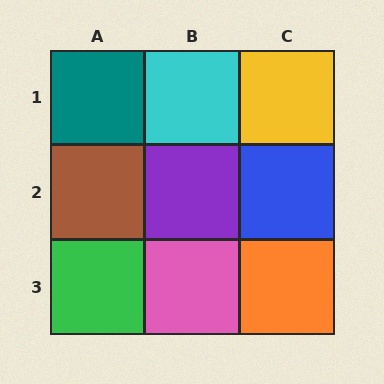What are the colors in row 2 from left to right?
Brown, purple, blue.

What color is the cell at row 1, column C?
Yellow.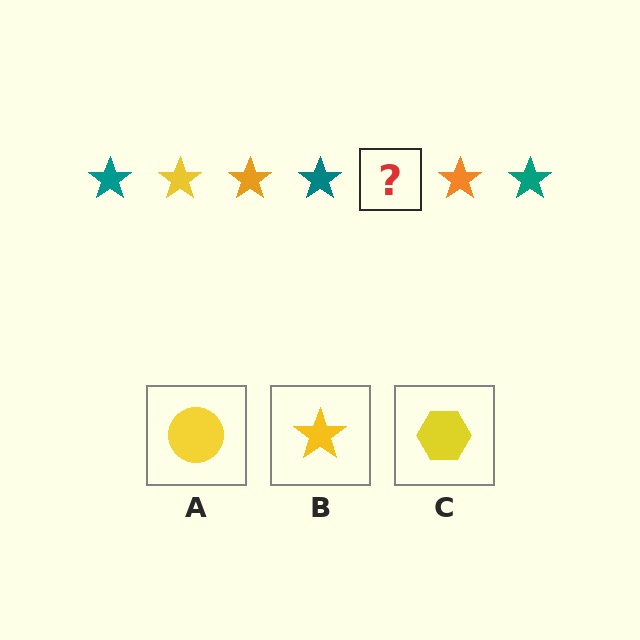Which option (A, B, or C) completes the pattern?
B.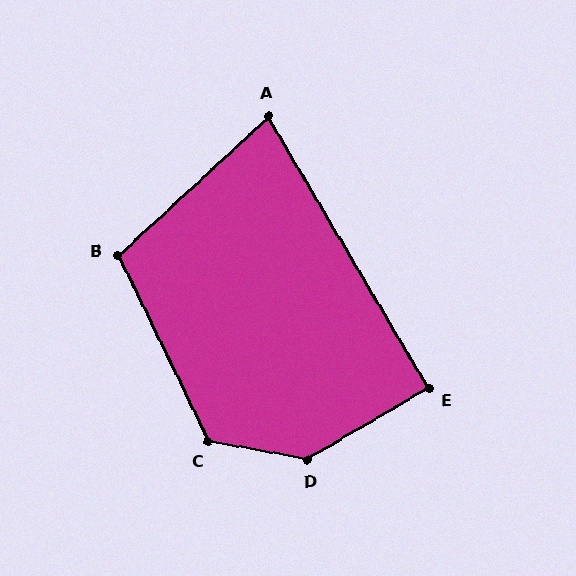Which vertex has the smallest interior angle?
A, at approximately 78 degrees.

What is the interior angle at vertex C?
Approximately 126 degrees (obtuse).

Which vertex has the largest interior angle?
D, at approximately 139 degrees.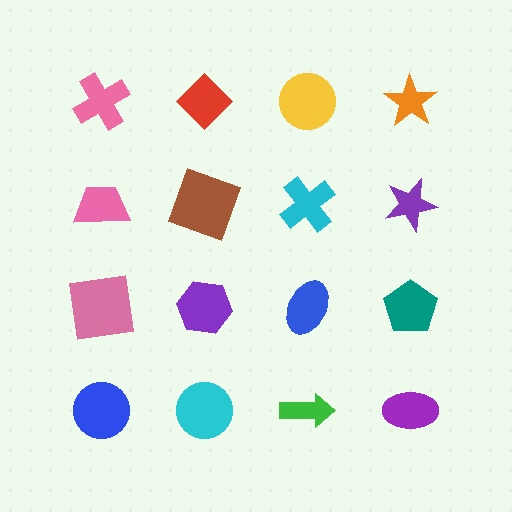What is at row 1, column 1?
A pink cross.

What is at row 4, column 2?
A cyan circle.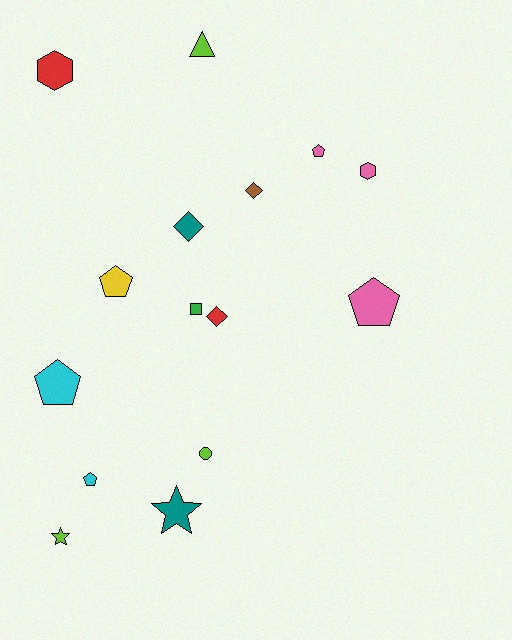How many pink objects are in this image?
There are 3 pink objects.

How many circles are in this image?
There is 1 circle.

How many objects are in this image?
There are 15 objects.